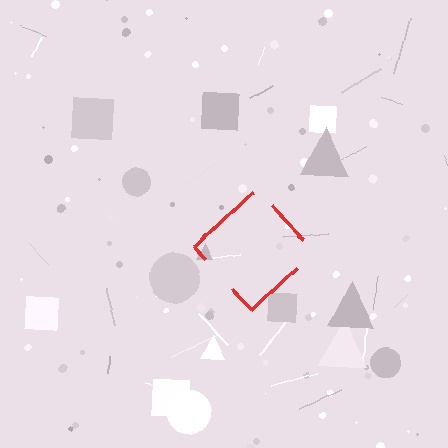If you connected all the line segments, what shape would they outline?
They would outline a diamond.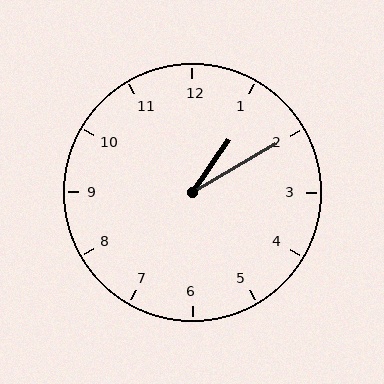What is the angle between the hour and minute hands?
Approximately 25 degrees.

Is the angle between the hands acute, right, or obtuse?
It is acute.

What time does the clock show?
1:10.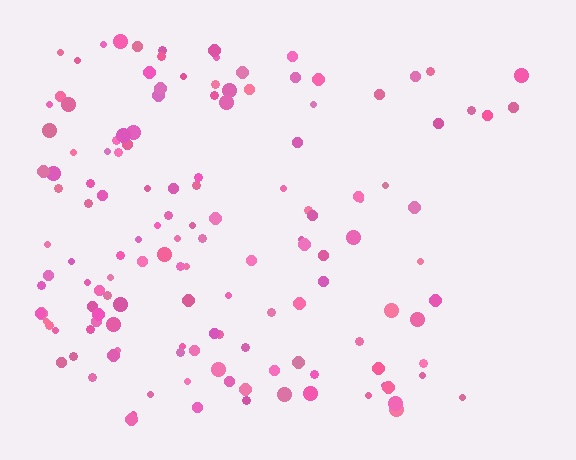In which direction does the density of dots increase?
From right to left, with the left side densest.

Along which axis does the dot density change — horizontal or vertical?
Horizontal.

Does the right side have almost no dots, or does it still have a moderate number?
Still a moderate number, just noticeably fewer than the left.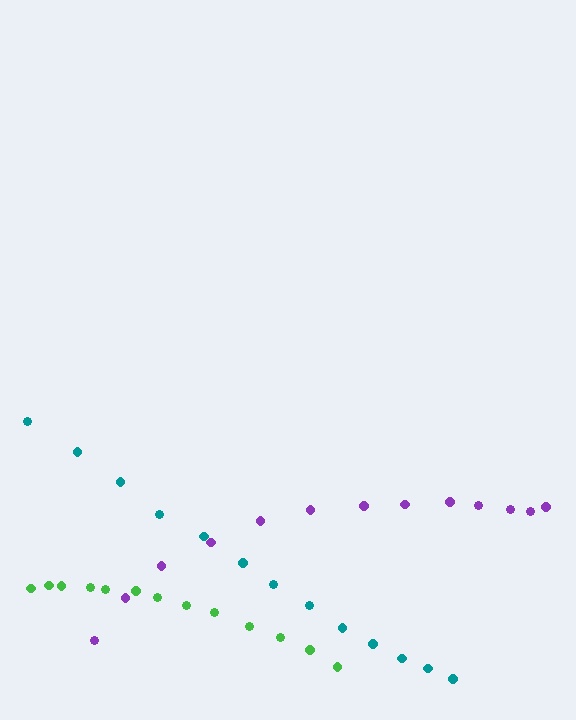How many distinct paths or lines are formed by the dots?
There are 3 distinct paths.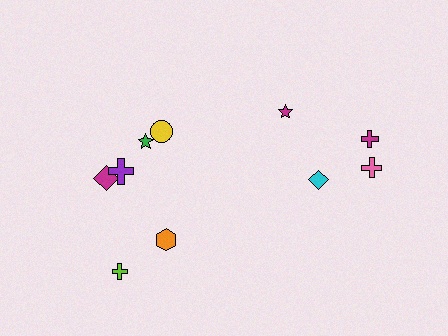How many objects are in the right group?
There are 4 objects.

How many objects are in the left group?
There are 6 objects.